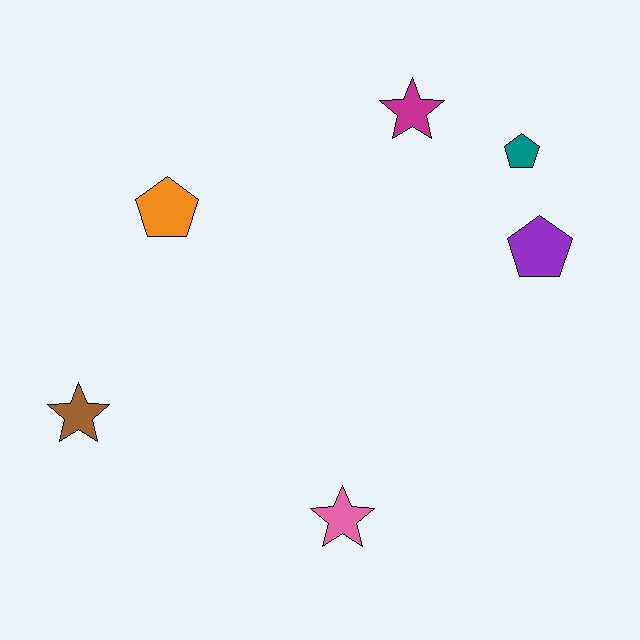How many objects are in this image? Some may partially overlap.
There are 6 objects.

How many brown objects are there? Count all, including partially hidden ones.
There is 1 brown object.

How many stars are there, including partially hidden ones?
There are 3 stars.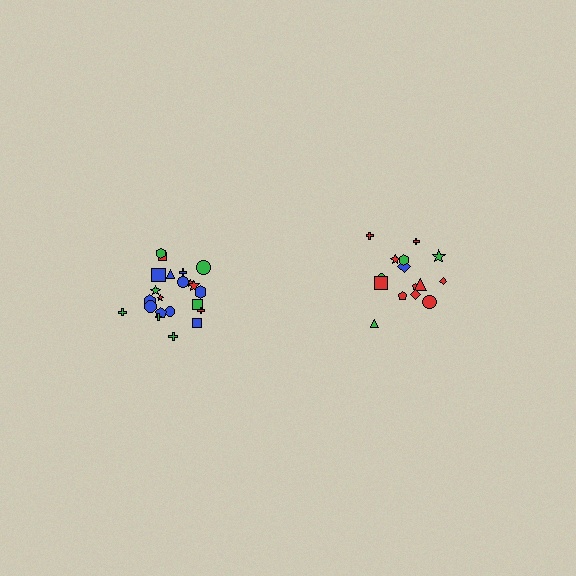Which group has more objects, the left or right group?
The left group.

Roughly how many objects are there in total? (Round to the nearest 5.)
Roughly 35 objects in total.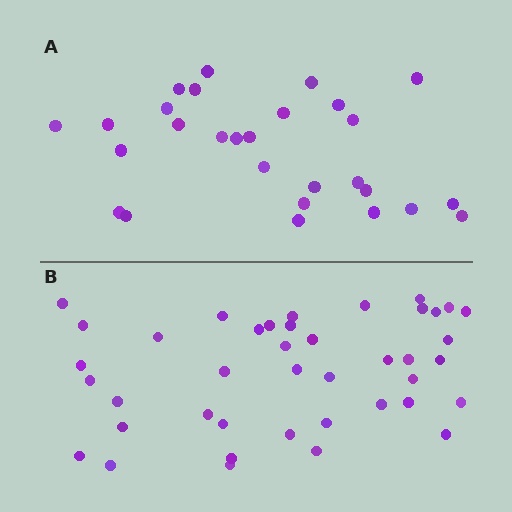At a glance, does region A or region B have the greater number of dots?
Region B (the bottom region) has more dots.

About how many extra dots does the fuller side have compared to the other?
Region B has approximately 15 more dots than region A.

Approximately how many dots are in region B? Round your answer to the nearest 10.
About 40 dots. (The exact count is 41, which rounds to 40.)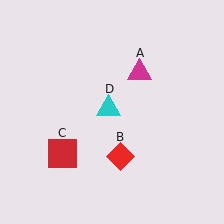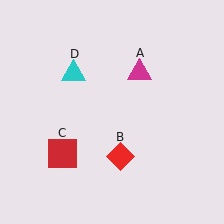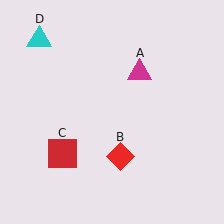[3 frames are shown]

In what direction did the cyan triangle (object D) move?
The cyan triangle (object D) moved up and to the left.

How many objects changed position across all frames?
1 object changed position: cyan triangle (object D).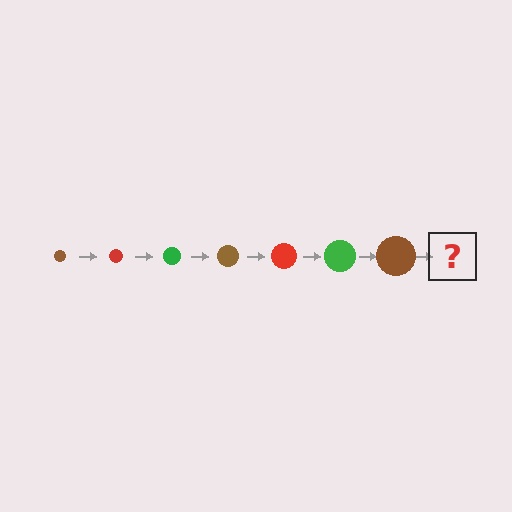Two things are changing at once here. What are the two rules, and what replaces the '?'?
The two rules are that the circle grows larger each step and the color cycles through brown, red, and green. The '?' should be a red circle, larger than the previous one.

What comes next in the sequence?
The next element should be a red circle, larger than the previous one.